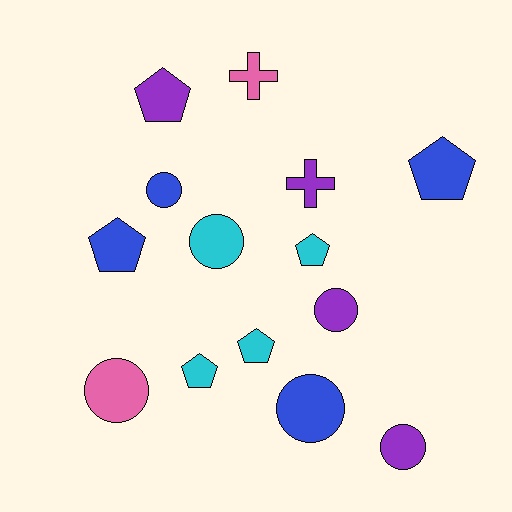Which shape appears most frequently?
Pentagon, with 6 objects.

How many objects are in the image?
There are 14 objects.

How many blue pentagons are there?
There are 2 blue pentagons.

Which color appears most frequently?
Cyan, with 4 objects.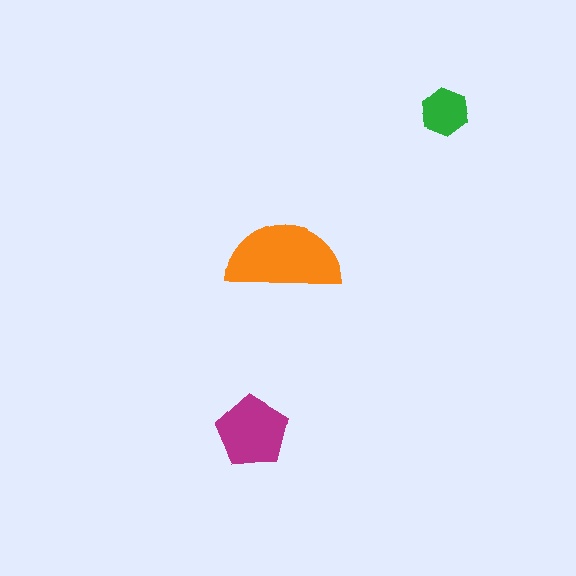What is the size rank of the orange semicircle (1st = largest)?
1st.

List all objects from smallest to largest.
The green hexagon, the magenta pentagon, the orange semicircle.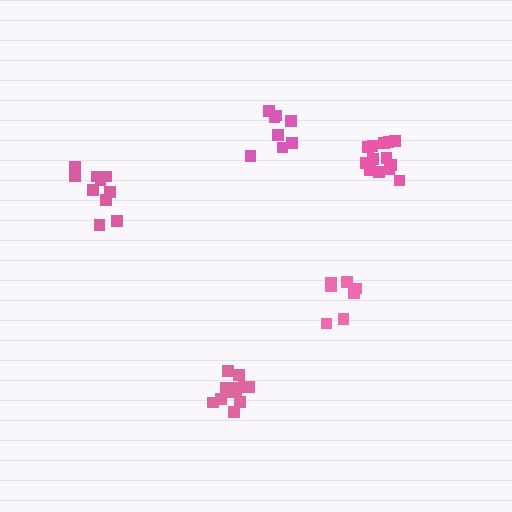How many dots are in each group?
Group 1: 8 dots, Group 2: 12 dots, Group 3: 10 dots, Group 4: 7 dots, Group 5: 13 dots (50 total).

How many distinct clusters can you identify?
There are 5 distinct clusters.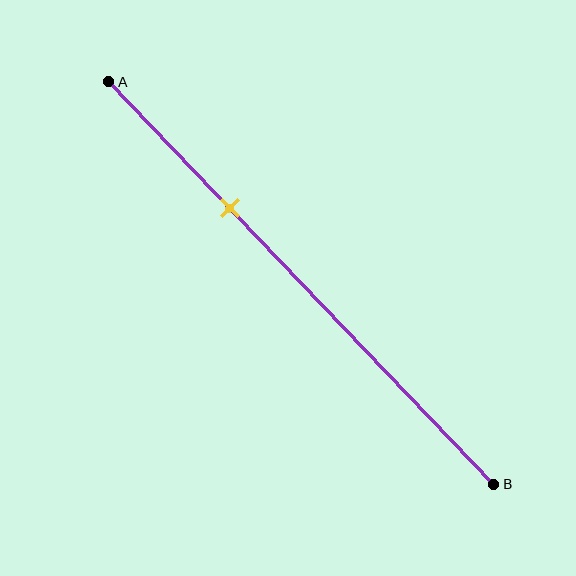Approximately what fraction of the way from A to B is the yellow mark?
The yellow mark is approximately 30% of the way from A to B.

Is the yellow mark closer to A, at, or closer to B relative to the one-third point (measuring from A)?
The yellow mark is approximately at the one-third point of segment AB.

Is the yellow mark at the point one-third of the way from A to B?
Yes, the mark is approximately at the one-third point.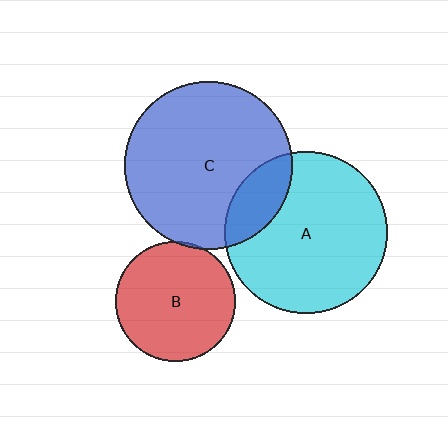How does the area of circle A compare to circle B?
Approximately 1.8 times.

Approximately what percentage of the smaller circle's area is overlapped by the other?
Approximately 20%.